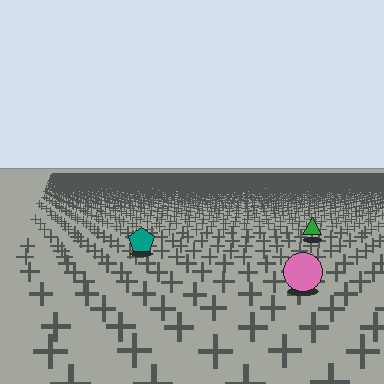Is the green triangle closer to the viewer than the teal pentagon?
No. The teal pentagon is closer — you can tell from the texture gradient: the ground texture is coarser near it.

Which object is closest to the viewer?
The pink circle is closest. The texture marks near it are larger and more spread out.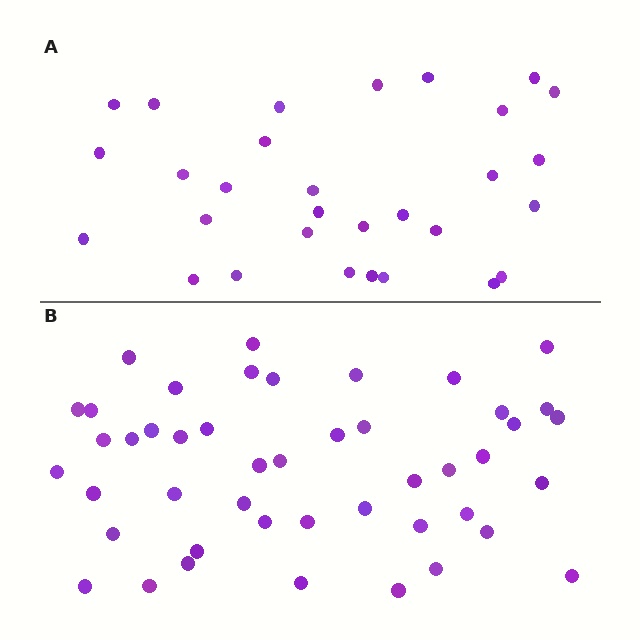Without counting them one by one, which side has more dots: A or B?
Region B (the bottom region) has more dots.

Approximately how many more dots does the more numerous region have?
Region B has approximately 15 more dots than region A.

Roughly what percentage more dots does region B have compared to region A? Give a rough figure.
About 55% more.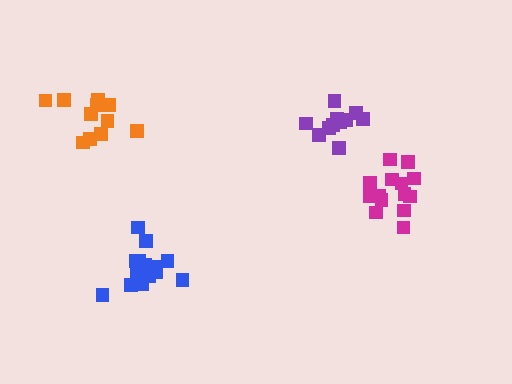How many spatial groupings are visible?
There are 4 spatial groupings.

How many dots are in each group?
Group 1: 11 dots, Group 2: 14 dots, Group 3: 17 dots, Group 4: 11 dots (53 total).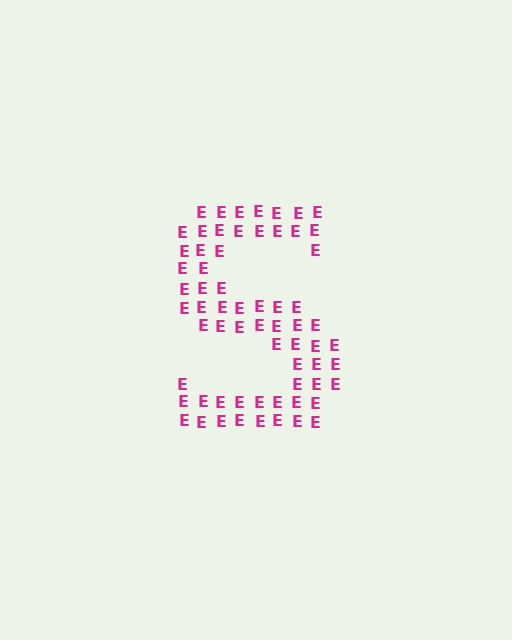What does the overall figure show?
The overall figure shows the letter S.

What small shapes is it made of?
It is made of small letter E's.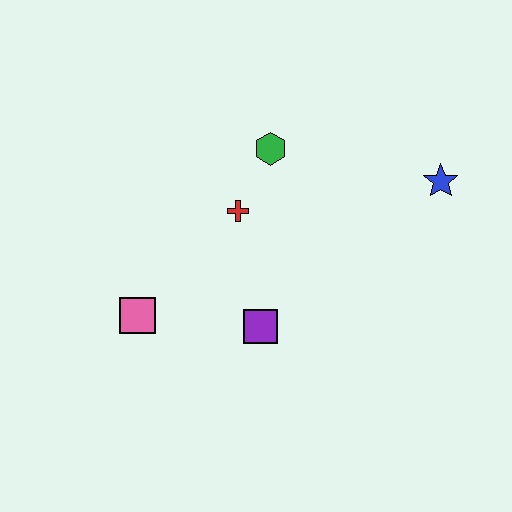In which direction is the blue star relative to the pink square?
The blue star is to the right of the pink square.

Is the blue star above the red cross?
Yes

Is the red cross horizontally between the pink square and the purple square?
Yes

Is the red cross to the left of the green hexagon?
Yes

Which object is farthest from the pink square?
The blue star is farthest from the pink square.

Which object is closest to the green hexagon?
The red cross is closest to the green hexagon.